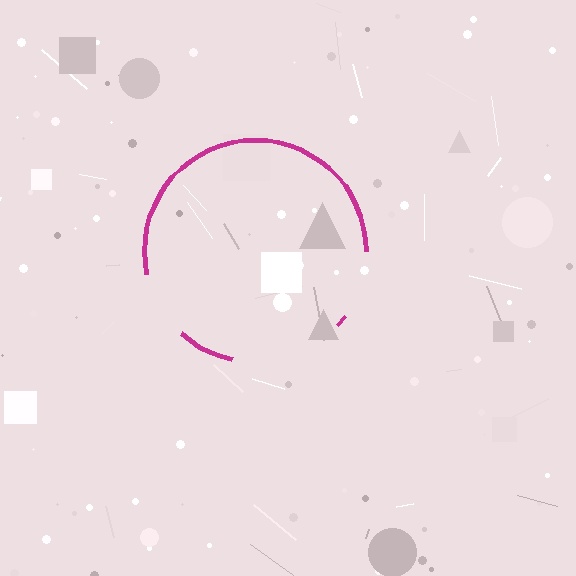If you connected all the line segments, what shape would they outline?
They would outline a circle.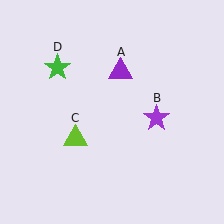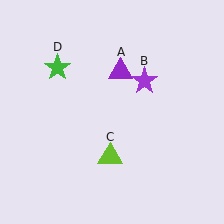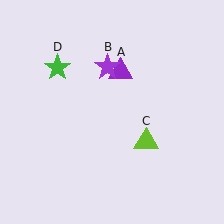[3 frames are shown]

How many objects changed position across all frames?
2 objects changed position: purple star (object B), lime triangle (object C).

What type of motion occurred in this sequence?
The purple star (object B), lime triangle (object C) rotated counterclockwise around the center of the scene.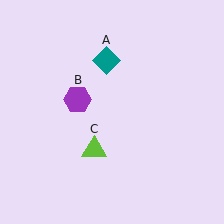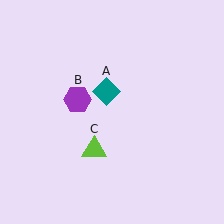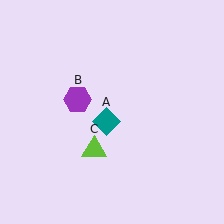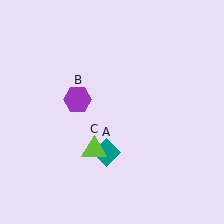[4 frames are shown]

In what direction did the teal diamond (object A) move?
The teal diamond (object A) moved down.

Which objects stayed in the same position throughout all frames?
Purple hexagon (object B) and lime triangle (object C) remained stationary.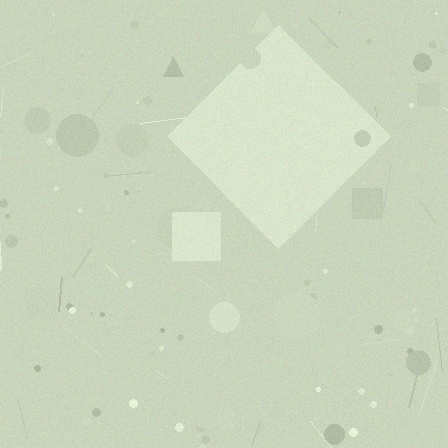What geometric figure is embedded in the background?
A diamond is embedded in the background.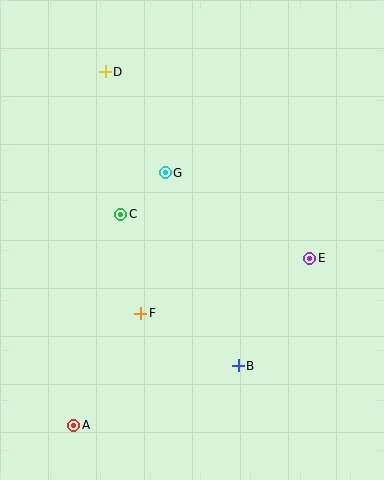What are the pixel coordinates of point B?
Point B is at (238, 366).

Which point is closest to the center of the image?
Point G at (165, 173) is closest to the center.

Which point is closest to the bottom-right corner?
Point B is closest to the bottom-right corner.